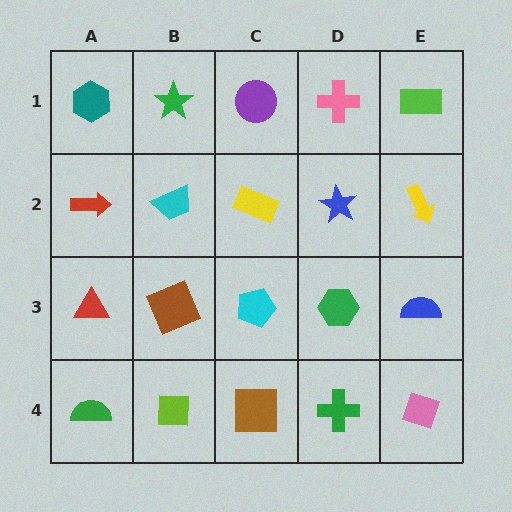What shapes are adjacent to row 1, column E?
A yellow arrow (row 2, column E), a pink cross (row 1, column D).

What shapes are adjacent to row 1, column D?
A blue star (row 2, column D), a purple circle (row 1, column C), a lime rectangle (row 1, column E).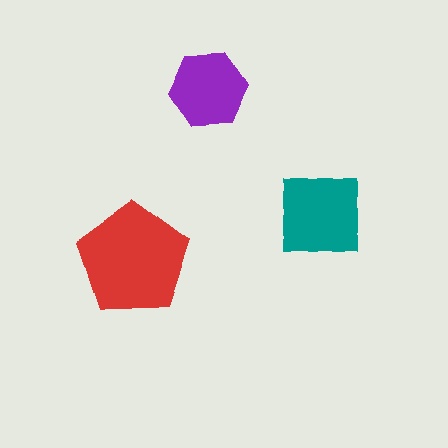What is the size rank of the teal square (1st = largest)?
2nd.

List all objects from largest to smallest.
The red pentagon, the teal square, the purple hexagon.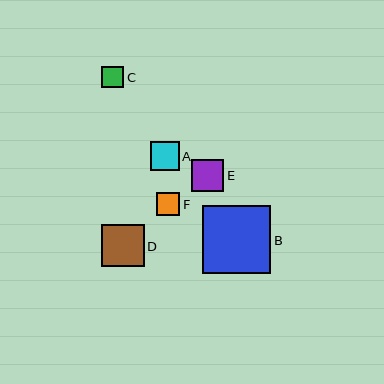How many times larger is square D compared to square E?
Square D is approximately 1.3 times the size of square E.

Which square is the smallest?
Square C is the smallest with a size of approximately 22 pixels.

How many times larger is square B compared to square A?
Square B is approximately 2.4 times the size of square A.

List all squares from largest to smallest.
From largest to smallest: B, D, E, A, F, C.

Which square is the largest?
Square B is the largest with a size of approximately 68 pixels.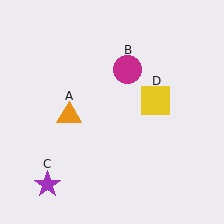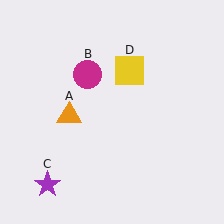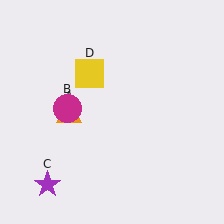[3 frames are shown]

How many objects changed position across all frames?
2 objects changed position: magenta circle (object B), yellow square (object D).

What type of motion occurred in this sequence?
The magenta circle (object B), yellow square (object D) rotated counterclockwise around the center of the scene.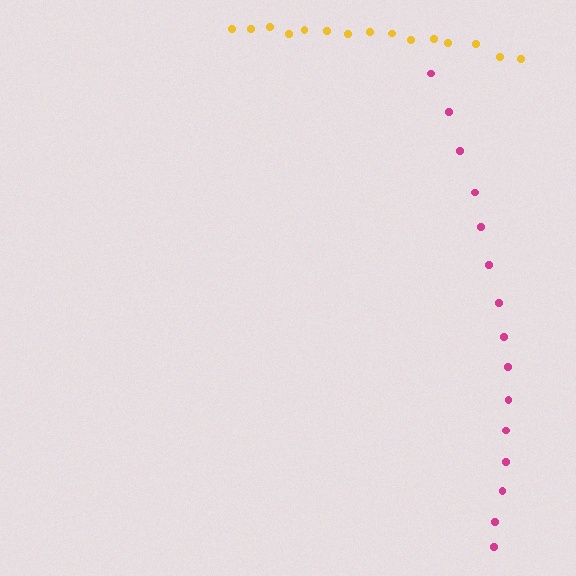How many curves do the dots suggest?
There are 2 distinct paths.